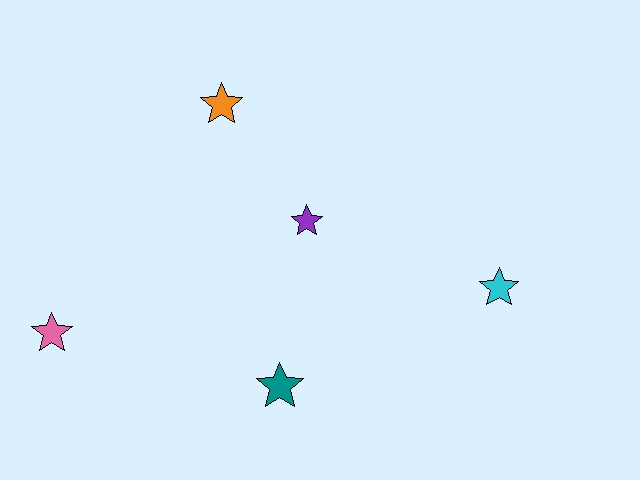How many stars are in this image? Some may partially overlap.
There are 5 stars.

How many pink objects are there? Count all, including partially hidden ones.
There is 1 pink object.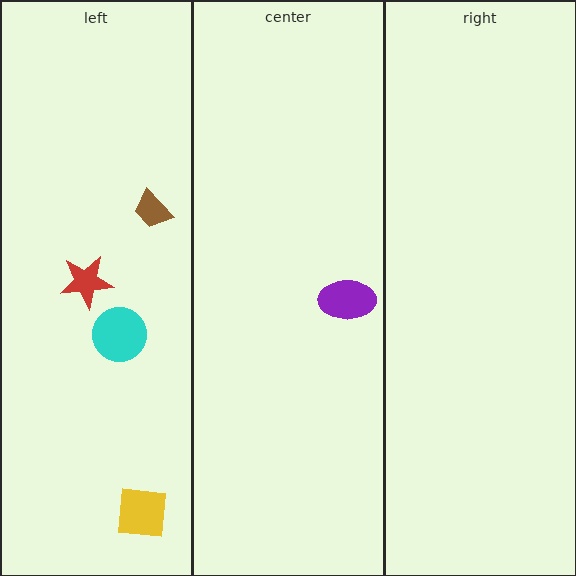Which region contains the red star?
The left region.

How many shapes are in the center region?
1.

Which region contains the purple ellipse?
The center region.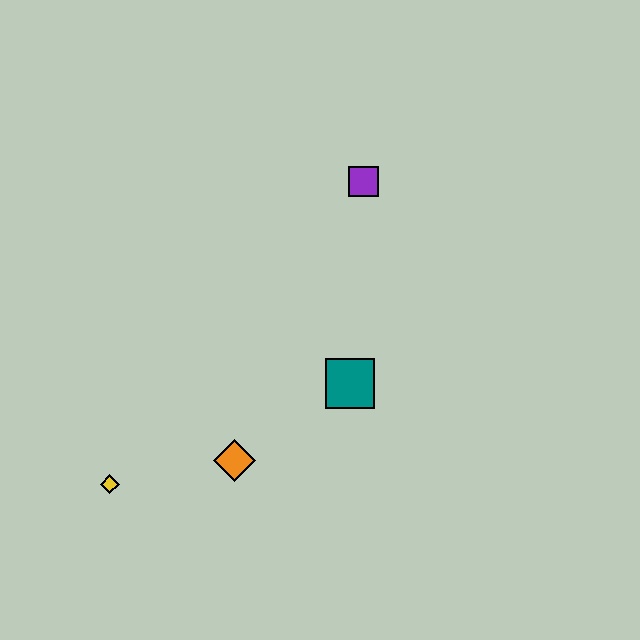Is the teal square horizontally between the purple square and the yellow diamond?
Yes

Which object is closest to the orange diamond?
The yellow diamond is closest to the orange diamond.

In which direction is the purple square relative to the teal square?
The purple square is above the teal square.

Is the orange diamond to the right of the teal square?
No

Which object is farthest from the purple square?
The yellow diamond is farthest from the purple square.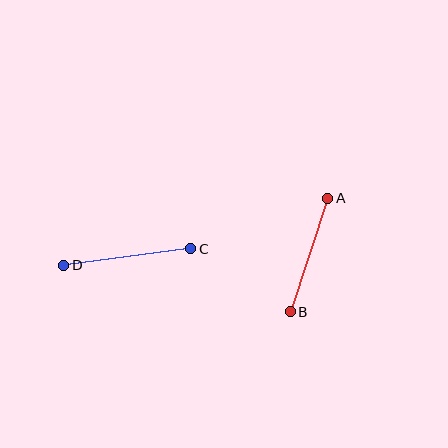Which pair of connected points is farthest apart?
Points C and D are farthest apart.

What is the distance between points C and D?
The distance is approximately 128 pixels.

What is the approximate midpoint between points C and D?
The midpoint is at approximately (127, 257) pixels.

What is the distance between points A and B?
The distance is approximately 119 pixels.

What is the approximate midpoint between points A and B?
The midpoint is at approximately (309, 255) pixels.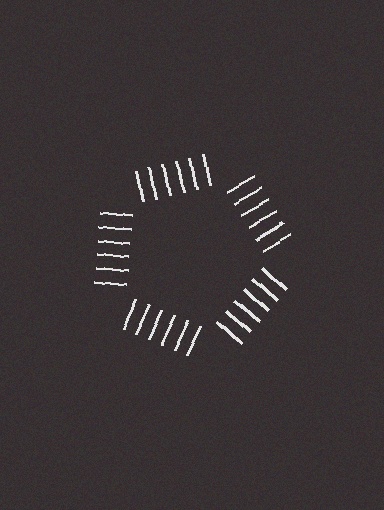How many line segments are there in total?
30 — 6 along each of the 5 edges.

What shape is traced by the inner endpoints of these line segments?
An illusory pentagon — the line segments terminate on its edges but no continuous stroke is drawn.